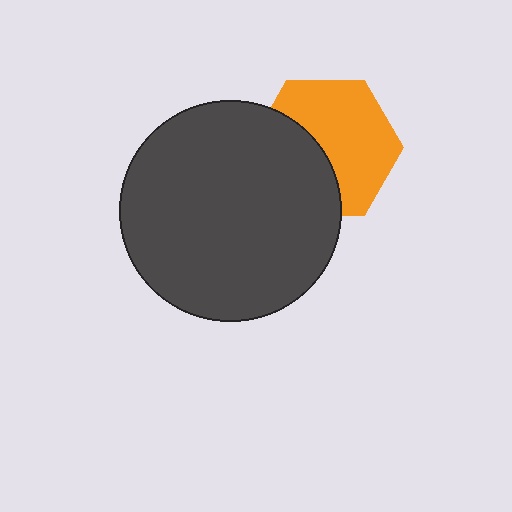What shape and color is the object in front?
The object in front is a dark gray circle.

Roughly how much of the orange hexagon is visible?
About half of it is visible (roughly 60%).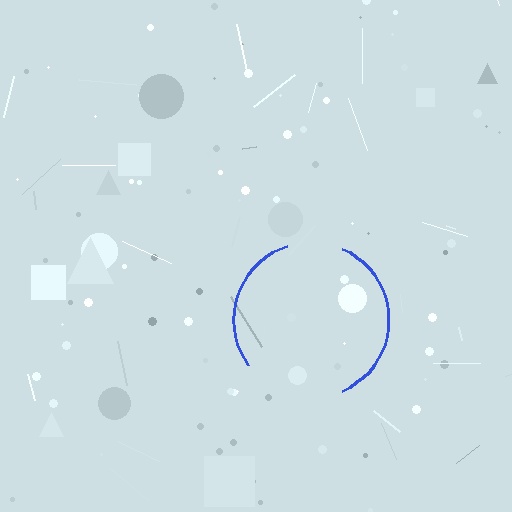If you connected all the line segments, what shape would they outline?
They would outline a circle.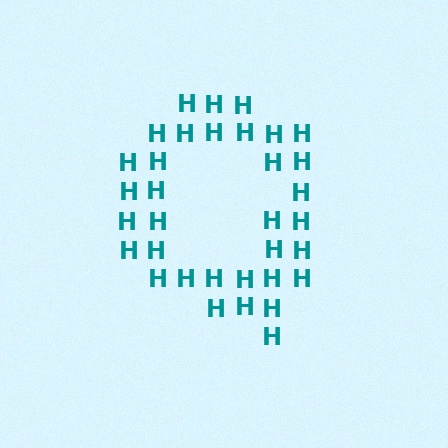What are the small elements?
The small elements are letter H's.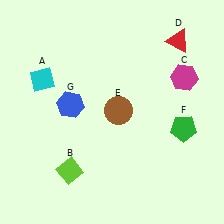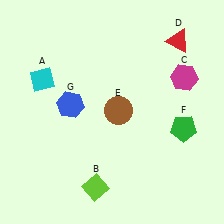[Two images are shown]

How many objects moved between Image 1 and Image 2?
1 object moved between the two images.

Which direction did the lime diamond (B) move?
The lime diamond (B) moved right.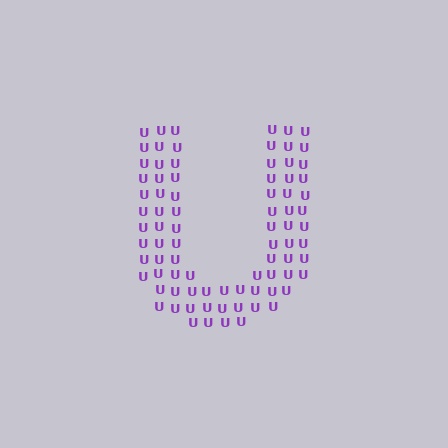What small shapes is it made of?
It is made of small letter U's.